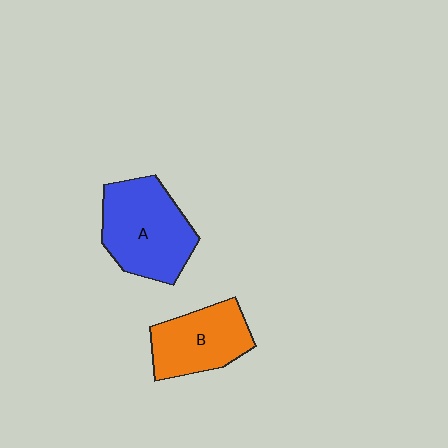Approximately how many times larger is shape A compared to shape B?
Approximately 1.3 times.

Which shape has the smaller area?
Shape B (orange).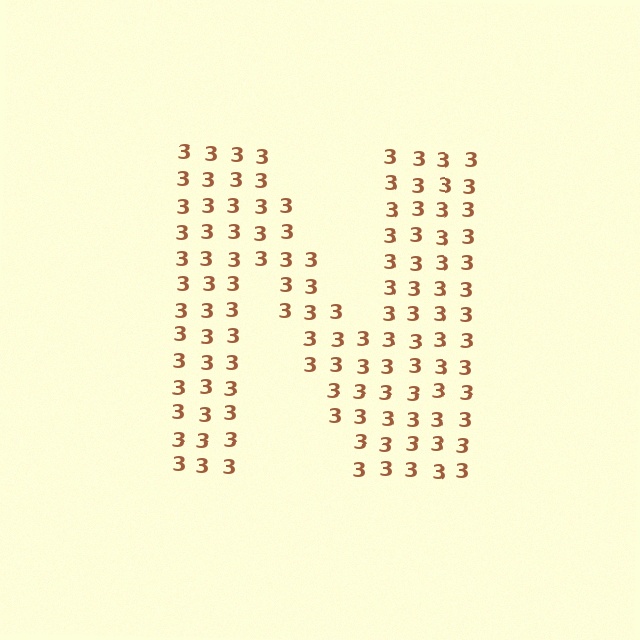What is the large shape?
The large shape is the letter N.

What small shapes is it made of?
It is made of small digit 3's.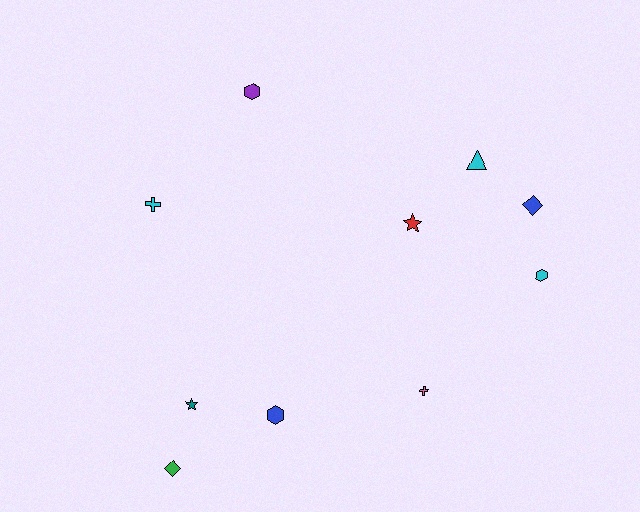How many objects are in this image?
There are 10 objects.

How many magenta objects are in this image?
There are no magenta objects.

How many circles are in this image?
There are no circles.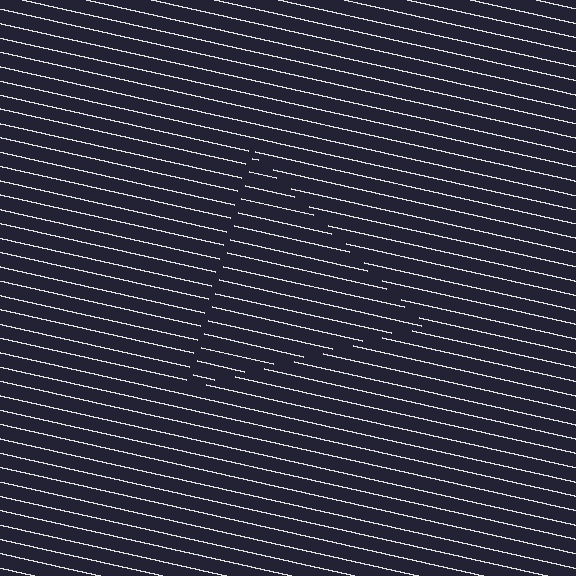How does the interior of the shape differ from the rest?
The interior of the shape contains the same grating, shifted by half a period — the contour is defined by the phase discontinuity where line-ends from the inner and outer gratings abut.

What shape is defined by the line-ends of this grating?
An illusory triangle. The interior of the shape contains the same grating, shifted by half a period — the contour is defined by the phase discontinuity where line-ends from the inner and outer gratings abut.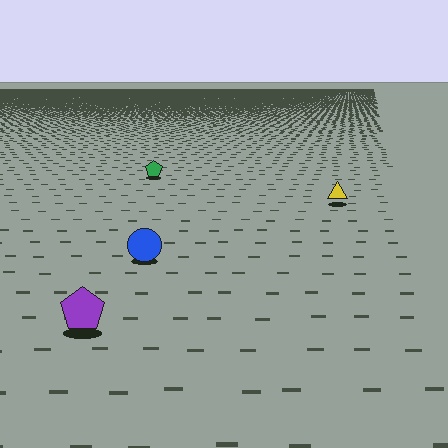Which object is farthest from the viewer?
The green pentagon is farthest from the viewer. It appears smaller and the ground texture around it is denser.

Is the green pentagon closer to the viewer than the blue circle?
No. The blue circle is closer — you can tell from the texture gradient: the ground texture is coarser near it.